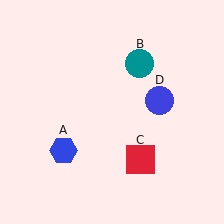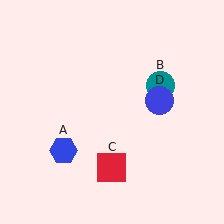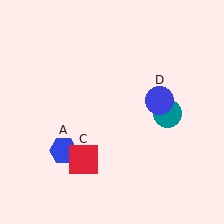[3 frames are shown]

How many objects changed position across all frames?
2 objects changed position: teal circle (object B), red square (object C).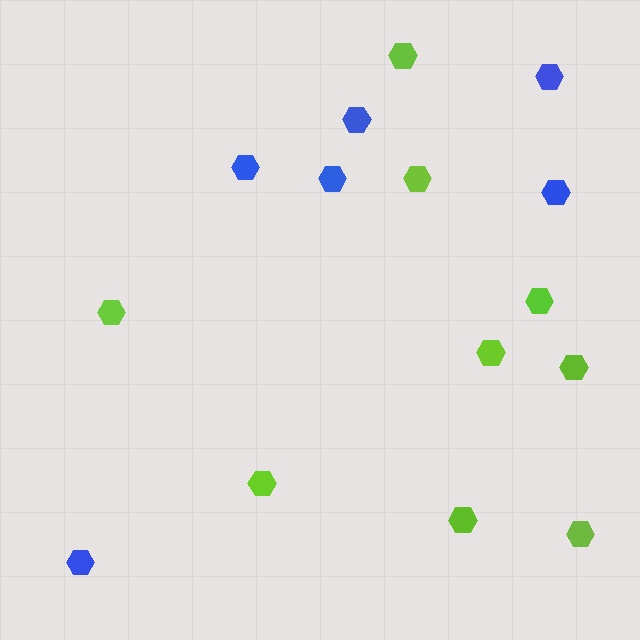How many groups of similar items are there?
There are 2 groups: one group of lime hexagons (9) and one group of blue hexagons (6).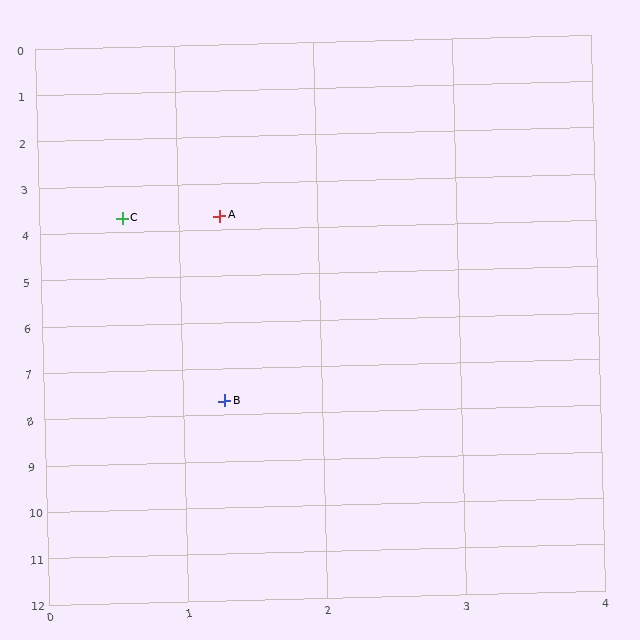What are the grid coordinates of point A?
Point A is at approximately (1.3, 3.7).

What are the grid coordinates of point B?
Point B is at approximately (1.3, 7.7).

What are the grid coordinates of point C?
Point C is at approximately (0.6, 3.7).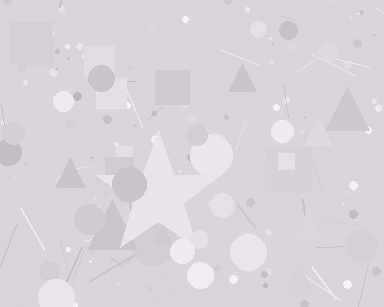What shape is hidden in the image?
A star is hidden in the image.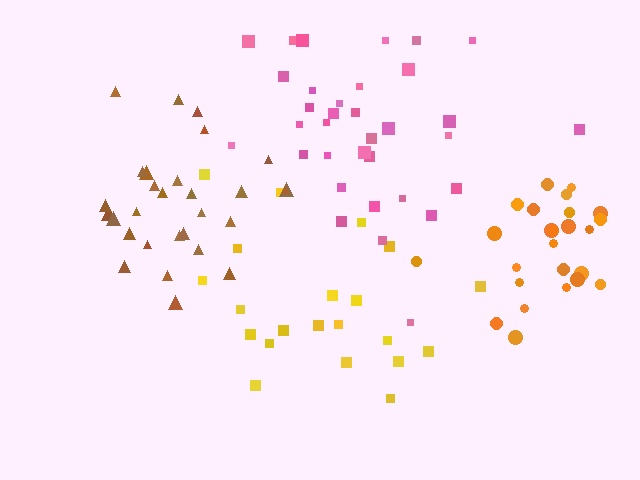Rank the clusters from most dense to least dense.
orange, brown, pink, yellow.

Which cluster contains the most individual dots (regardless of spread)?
Pink (34).